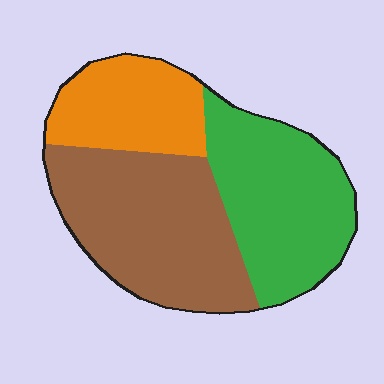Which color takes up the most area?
Brown, at roughly 40%.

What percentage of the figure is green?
Green covers 36% of the figure.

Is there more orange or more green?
Green.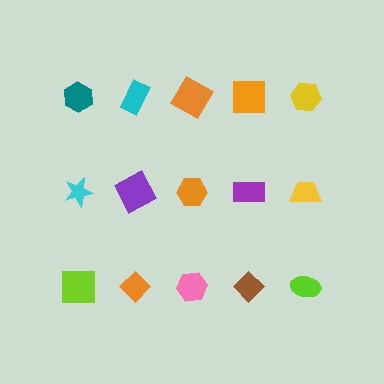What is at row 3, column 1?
A lime square.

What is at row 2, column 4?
A purple rectangle.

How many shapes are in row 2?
5 shapes.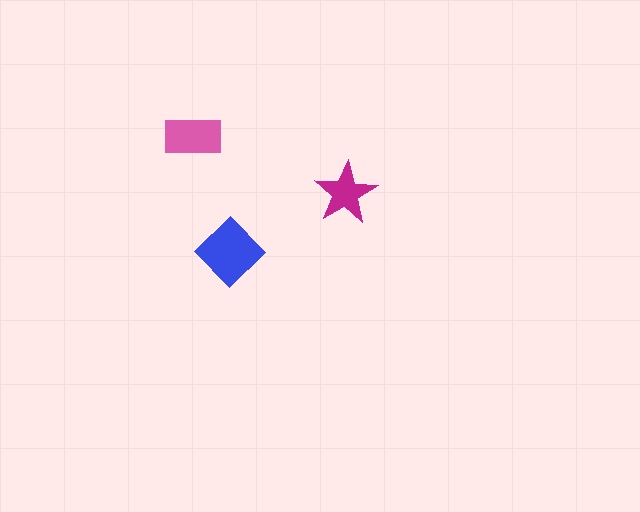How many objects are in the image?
There are 3 objects in the image.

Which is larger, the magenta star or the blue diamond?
The blue diamond.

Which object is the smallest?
The magenta star.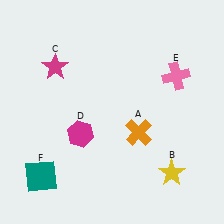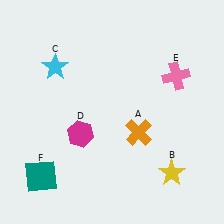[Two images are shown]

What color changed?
The star (C) changed from magenta in Image 1 to cyan in Image 2.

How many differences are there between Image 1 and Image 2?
There is 1 difference between the two images.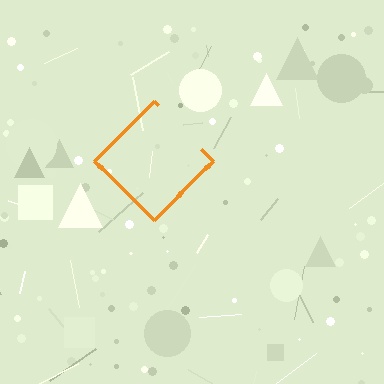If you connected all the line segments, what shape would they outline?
They would outline a diamond.